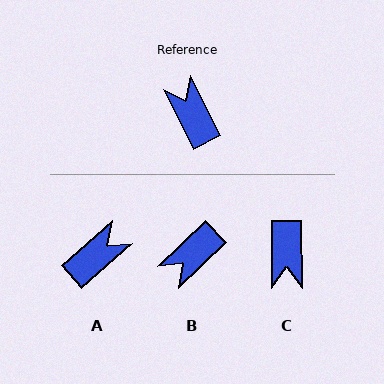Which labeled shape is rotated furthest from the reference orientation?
C, about 154 degrees away.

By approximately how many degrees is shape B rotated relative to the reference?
Approximately 107 degrees counter-clockwise.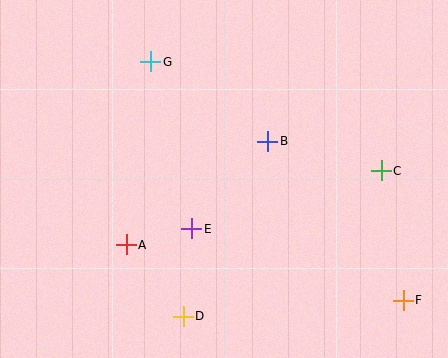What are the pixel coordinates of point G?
Point G is at (151, 62).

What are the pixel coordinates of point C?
Point C is at (381, 171).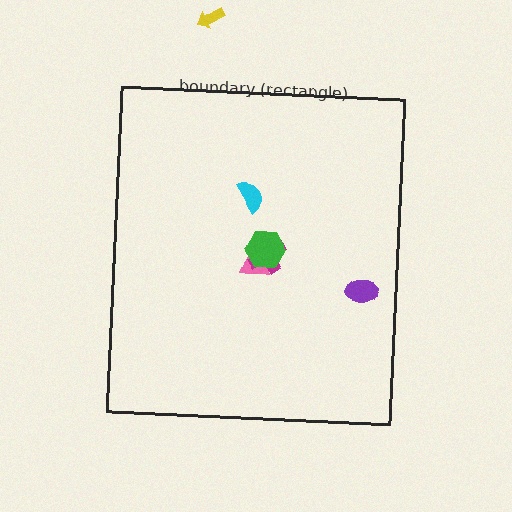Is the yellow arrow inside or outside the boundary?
Outside.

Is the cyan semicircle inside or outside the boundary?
Inside.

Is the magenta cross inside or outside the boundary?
Inside.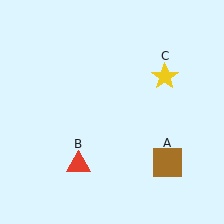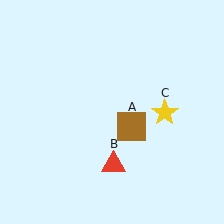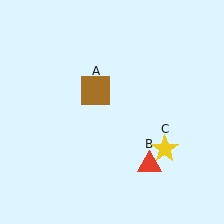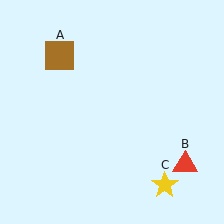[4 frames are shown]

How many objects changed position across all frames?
3 objects changed position: brown square (object A), red triangle (object B), yellow star (object C).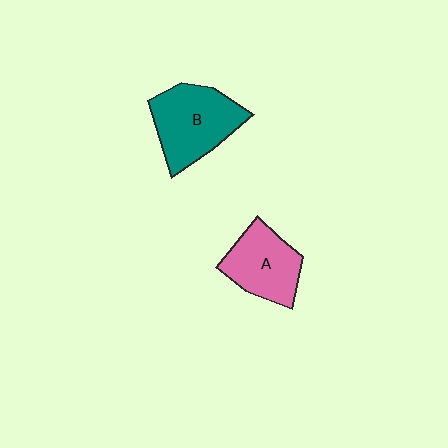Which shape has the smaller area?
Shape A (pink).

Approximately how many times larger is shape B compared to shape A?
Approximately 1.2 times.